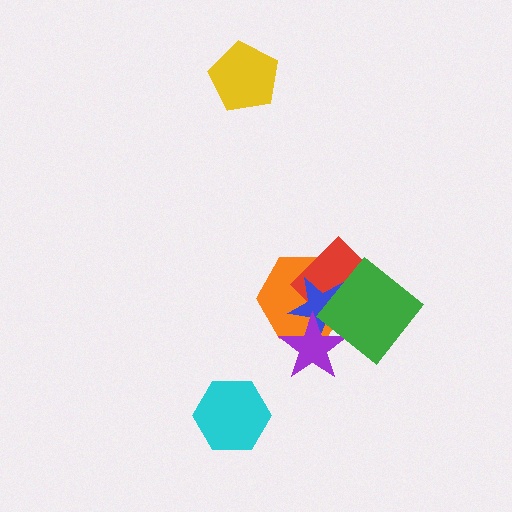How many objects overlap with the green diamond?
3 objects overlap with the green diamond.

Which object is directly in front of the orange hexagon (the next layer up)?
The red diamond is directly in front of the orange hexagon.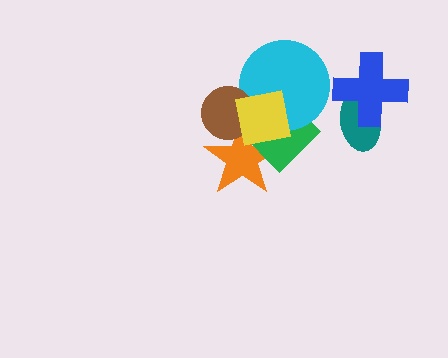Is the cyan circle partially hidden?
Yes, it is partially covered by another shape.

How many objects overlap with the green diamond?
4 objects overlap with the green diamond.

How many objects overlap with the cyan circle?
3 objects overlap with the cyan circle.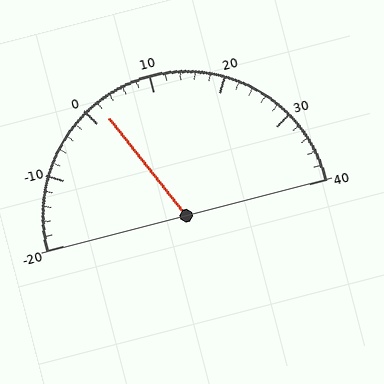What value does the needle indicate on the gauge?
The needle indicates approximately 2.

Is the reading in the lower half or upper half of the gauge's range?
The reading is in the lower half of the range (-20 to 40).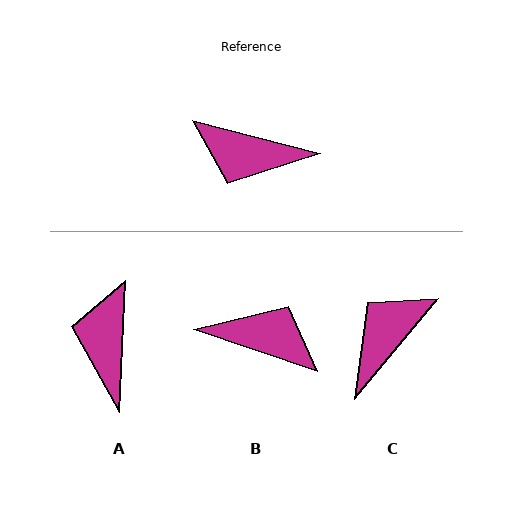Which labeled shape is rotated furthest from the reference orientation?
B, about 175 degrees away.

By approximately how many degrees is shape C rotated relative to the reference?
Approximately 116 degrees clockwise.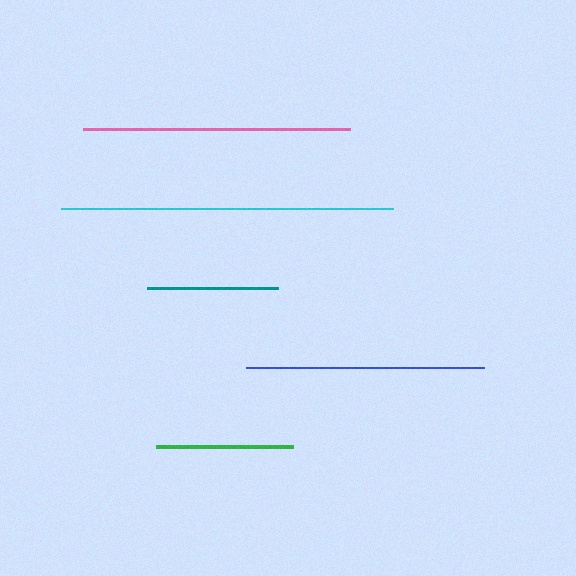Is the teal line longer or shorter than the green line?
The green line is longer than the teal line.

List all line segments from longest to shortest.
From longest to shortest: cyan, pink, blue, green, teal.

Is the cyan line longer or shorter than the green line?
The cyan line is longer than the green line.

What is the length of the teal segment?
The teal segment is approximately 131 pixels long.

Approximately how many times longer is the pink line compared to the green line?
The pink line is approximately 2.0 times the length of the green line.